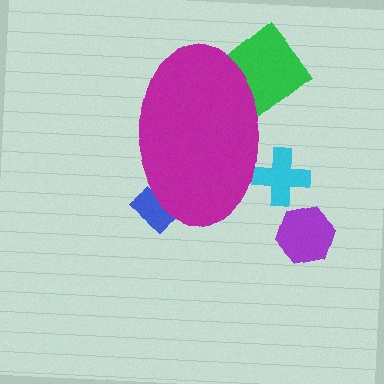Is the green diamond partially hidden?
Yes, the green diamond is partially hidden behind the magenta ellipse.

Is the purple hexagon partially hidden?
No, the purple hexagon is fully visible.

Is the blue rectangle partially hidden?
Yes, the blue rectangle is partially hidden behind the magenta ellipse.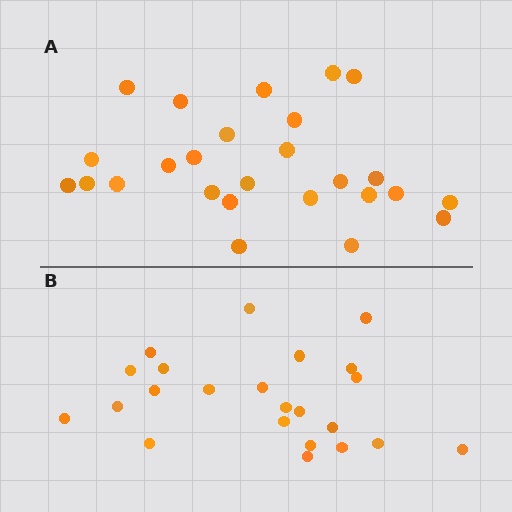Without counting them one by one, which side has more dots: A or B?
Region A (the top region) has more dots.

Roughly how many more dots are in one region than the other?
Region A has just a few more — roughly 2 or 3 more dots than region B.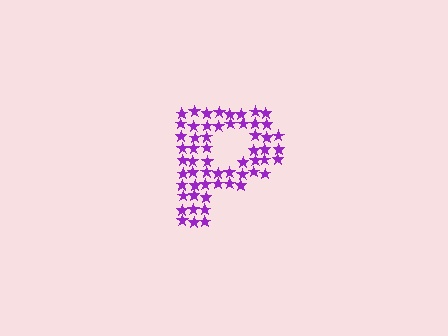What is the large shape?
The large shape is the letter P.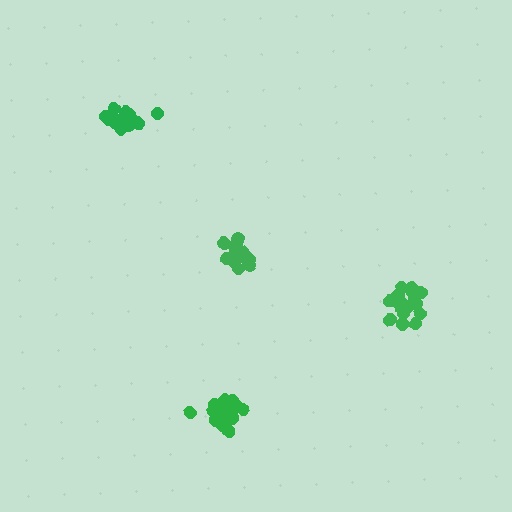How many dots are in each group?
Group 1: 18 dots, Group 2: 19 dots, Group 3: 14 dots, Group 4: 18 dots (69 total).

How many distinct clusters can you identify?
There are 4 distinct clusters.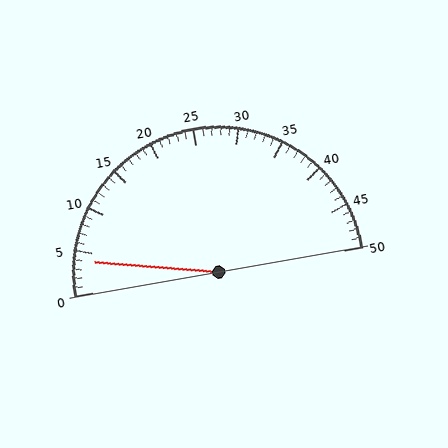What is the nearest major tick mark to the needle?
The nearest major tick mark is 5.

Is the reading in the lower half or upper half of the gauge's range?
The reading is in the lower half of the range (0 to 50).